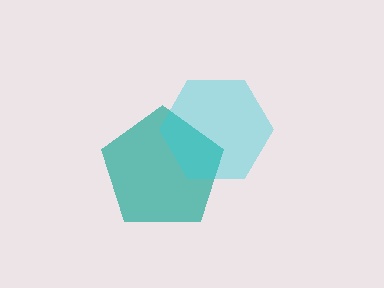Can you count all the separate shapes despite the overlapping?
Yes, there are 2 separate shapes.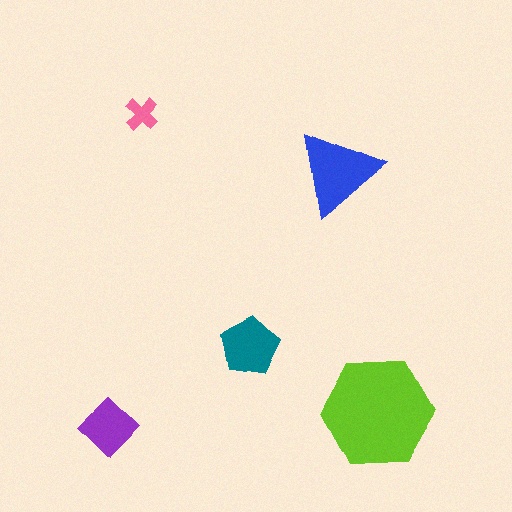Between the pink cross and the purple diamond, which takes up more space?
The purple diamond.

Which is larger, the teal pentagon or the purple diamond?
The teal pentagon.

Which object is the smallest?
The pink cross.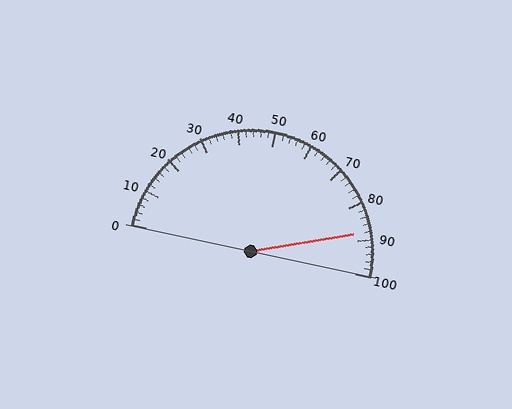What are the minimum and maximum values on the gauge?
The gauge ranges from 0 to 100.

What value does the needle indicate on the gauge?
The needle indicates approximately 88.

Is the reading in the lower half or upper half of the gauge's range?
The reading is in the upper half of the range (0 to 100).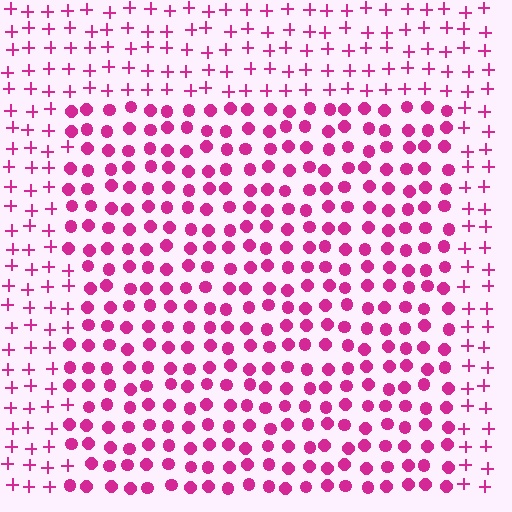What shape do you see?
I see a rectangle.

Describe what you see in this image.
The image is filled with small magenta elements arranged in a uniform grid. A rectangle-shaped region contains circles, while the surrounding area contains plus signs. The boundary is defined purely by the change in element shape.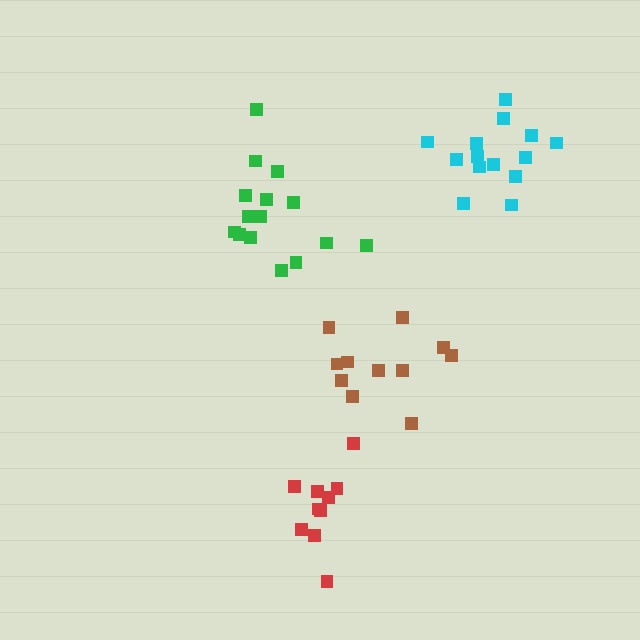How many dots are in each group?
Group 1: 14 dots, Group 2: 15 dots, Group 3: 10 dots, Group 4: 11 dots (50 total).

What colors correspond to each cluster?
The clusters are colored: cyan, green, red, brown.